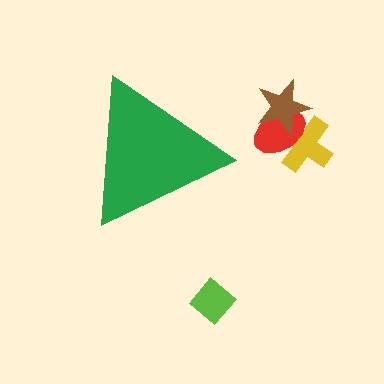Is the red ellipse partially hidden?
No, the red ellipse is fully visible.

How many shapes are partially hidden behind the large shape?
0 shapes are partially hidden.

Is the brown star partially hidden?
No, the brown star is fully visible.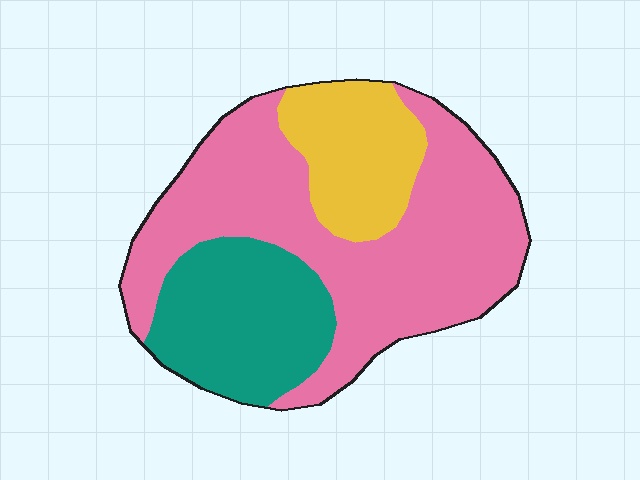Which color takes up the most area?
Pink, at roughly 55%.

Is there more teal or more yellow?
Teal.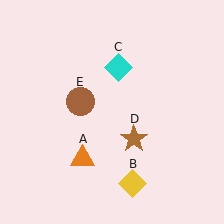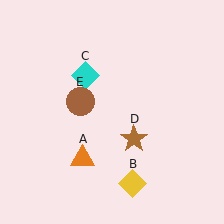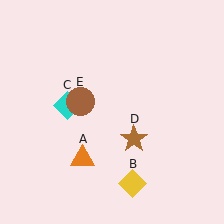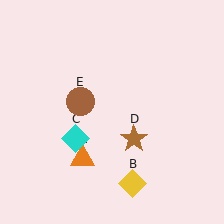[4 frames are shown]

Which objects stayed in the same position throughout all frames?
Orange triangle (object A) and yellow diamond (object B) and brown star (object D) and brown circle (object E) remained stationary.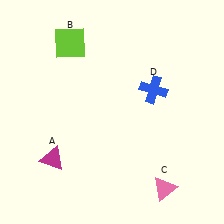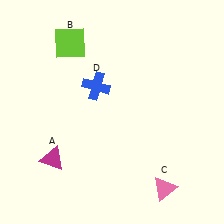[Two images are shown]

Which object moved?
The blue cross (D) moved left.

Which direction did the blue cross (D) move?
The blue cross (D) moved left.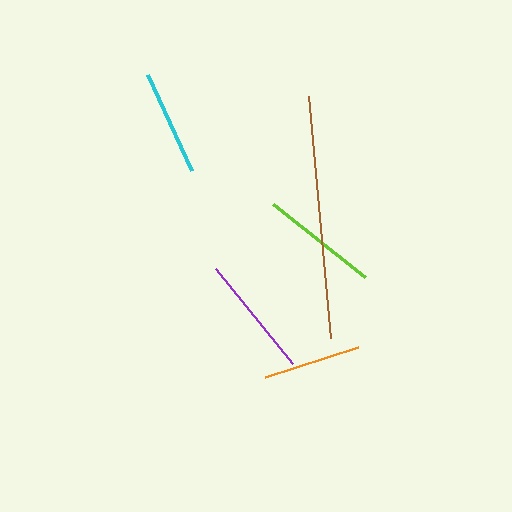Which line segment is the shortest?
The orange line is the shortest at approximately 98 pixels.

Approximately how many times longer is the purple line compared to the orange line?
The purple line is approximately 1.2 times the length of the orange line.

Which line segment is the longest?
The brown line is the longest at approximately 244 pixels.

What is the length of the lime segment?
The lime segment is approximately 118 pixels long.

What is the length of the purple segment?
The purple segment is approximately 122 pixels long.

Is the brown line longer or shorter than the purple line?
The brown line is longer than the purple line.